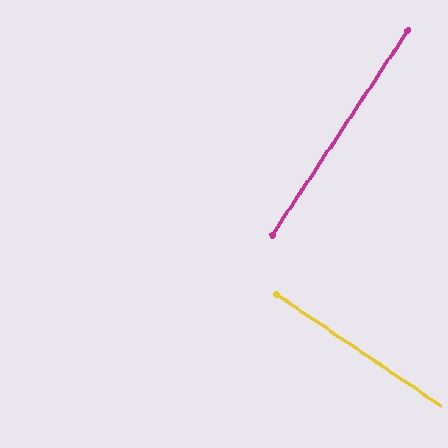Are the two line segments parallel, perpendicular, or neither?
Perpendicular — they meet at approximately 90°.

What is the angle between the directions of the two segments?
Approximately 90 degrees.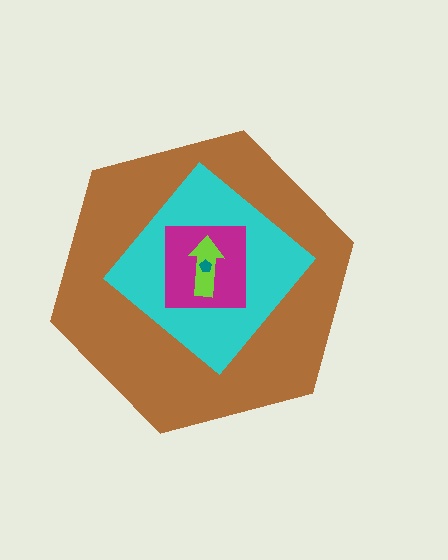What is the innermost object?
The teal pentagon.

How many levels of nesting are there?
5.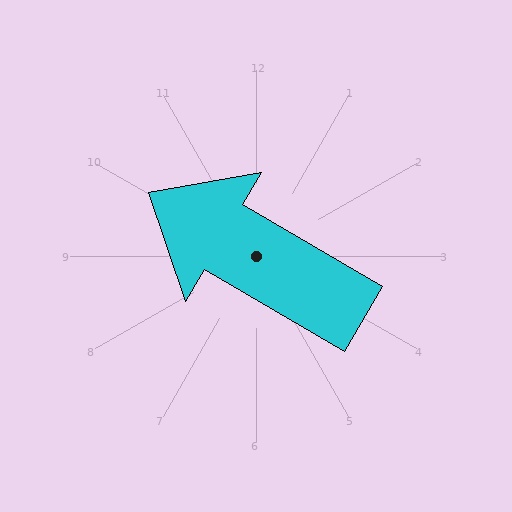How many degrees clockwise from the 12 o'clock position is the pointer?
Approximately 300 degrees.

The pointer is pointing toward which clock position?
Roughly 10 o'clock.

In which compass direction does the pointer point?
Northwest.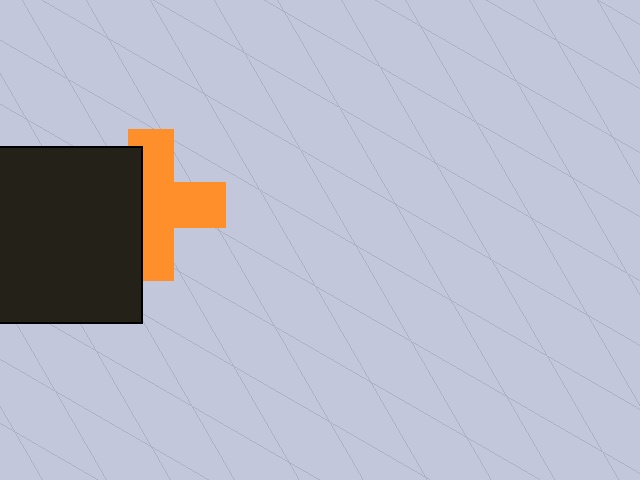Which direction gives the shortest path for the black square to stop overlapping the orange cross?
Moving left gives the shortest separation.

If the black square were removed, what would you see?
You would see the complete orange cross.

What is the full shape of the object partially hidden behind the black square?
The partially hidden object is an orange cross.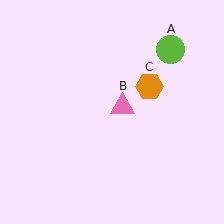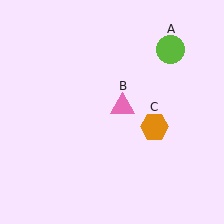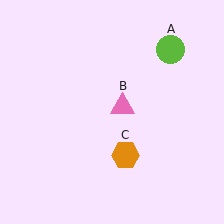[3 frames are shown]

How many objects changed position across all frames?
1 object changed position: orange hexagon (object C).